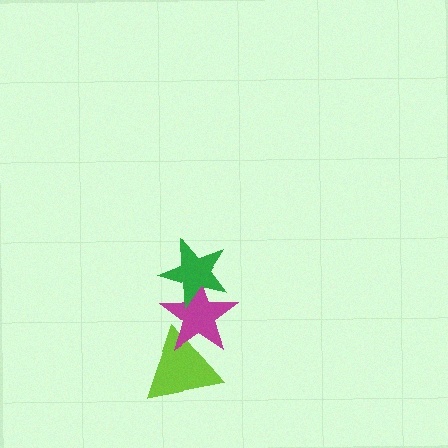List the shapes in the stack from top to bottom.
From top to bottom: the green star, the magenta star, the lime triangle.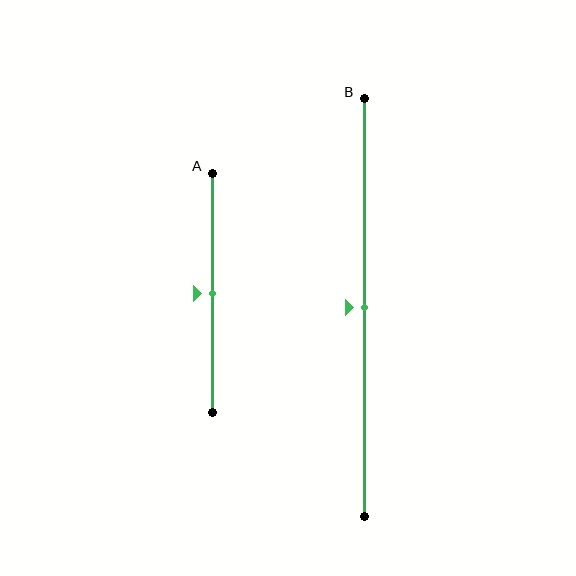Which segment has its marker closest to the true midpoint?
Segment A has its marker closest to the true midpoint.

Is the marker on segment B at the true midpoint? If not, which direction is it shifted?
Yes, the marker on segment B is at the true midpoint.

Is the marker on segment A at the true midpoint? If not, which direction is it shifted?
Yes, the marker on segment A is at the true midpoint.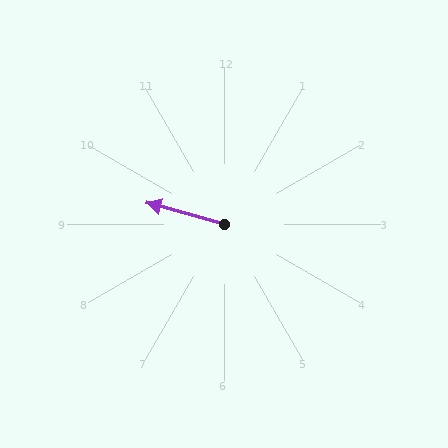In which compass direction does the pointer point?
West.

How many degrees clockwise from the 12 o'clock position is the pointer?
Approximately 285 degrees.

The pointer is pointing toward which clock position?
Roughly 10 o'clock.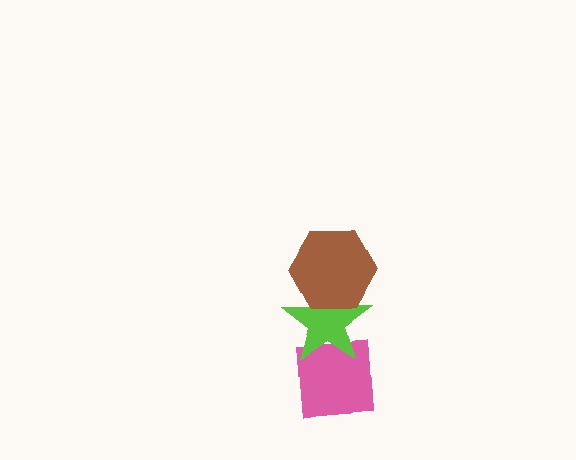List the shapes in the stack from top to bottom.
From top to bottom: the brown hexagon, the lime star, the pink square.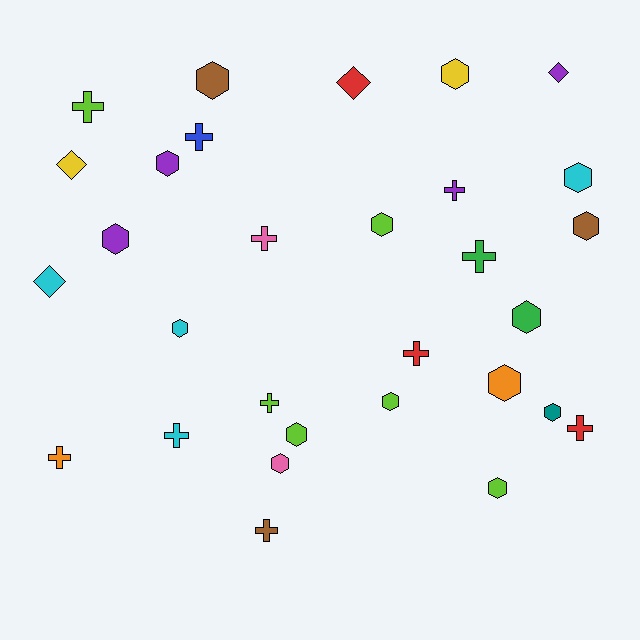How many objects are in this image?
There are 30 objects.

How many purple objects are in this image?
There are 4 purple objects.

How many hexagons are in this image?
There are 15 hexagons.